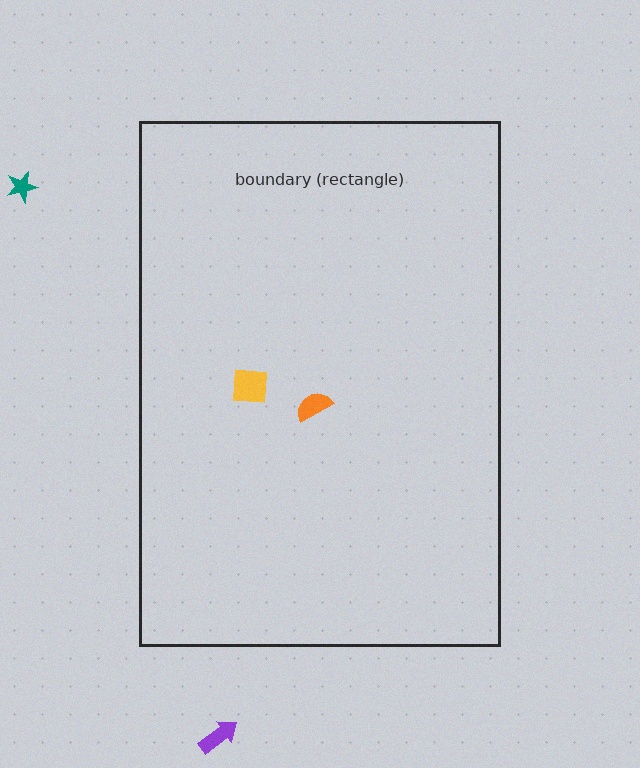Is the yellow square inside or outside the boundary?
Inside.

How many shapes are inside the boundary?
2 inside, 2 outside.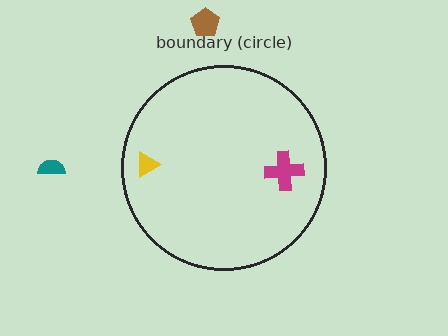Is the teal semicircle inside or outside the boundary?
Outside.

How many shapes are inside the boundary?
2 inside, 2 outside.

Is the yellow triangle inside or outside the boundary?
Inside.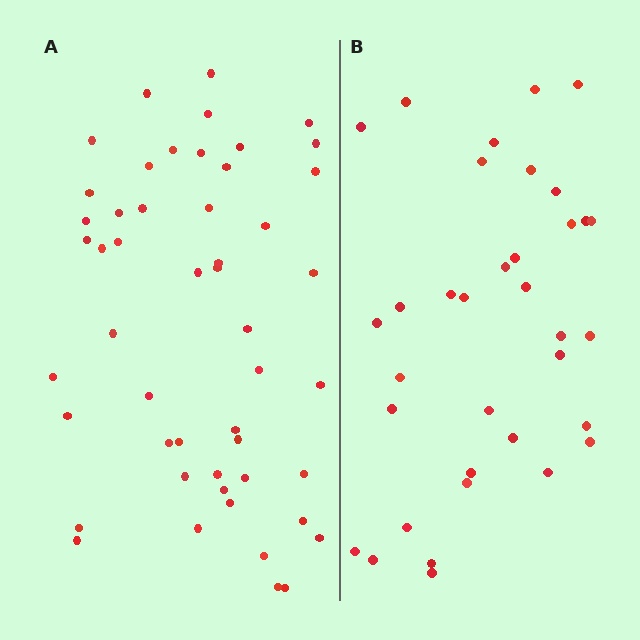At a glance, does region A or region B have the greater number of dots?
Region A (the left region) has more dots.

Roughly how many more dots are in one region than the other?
Region A has approximately 15 more dots than region B.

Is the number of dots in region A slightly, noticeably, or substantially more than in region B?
Region A has noticeably more, but not dramatically so. The ratio is roughly 1.4 to 1.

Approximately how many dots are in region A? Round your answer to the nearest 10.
About 50 dots.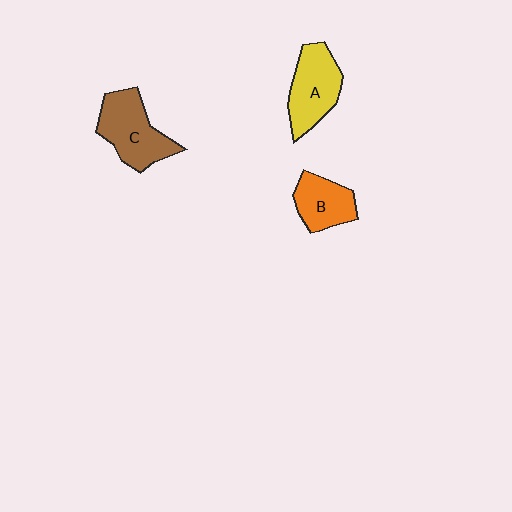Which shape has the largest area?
Shape C (brown).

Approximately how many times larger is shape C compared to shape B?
Approximately 1.4 times.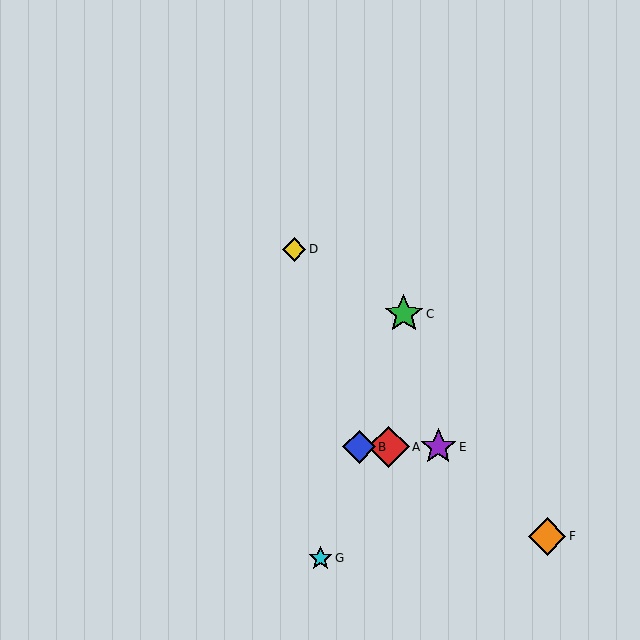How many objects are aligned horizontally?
3 objects (A, B, E) are aligned horizontally.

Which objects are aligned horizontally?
Objects A, B, E are aligned horizontally.